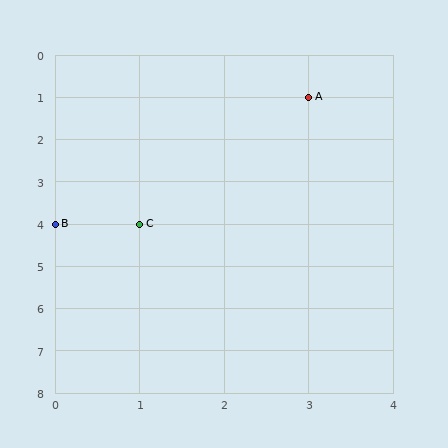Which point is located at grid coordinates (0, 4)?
Point B is at (0, 4).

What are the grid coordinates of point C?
Point C is at grid coordinates (1, 4).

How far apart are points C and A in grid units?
Points C and A are 2 columns and 3 rows apart (about 3.6 grid units diagonally).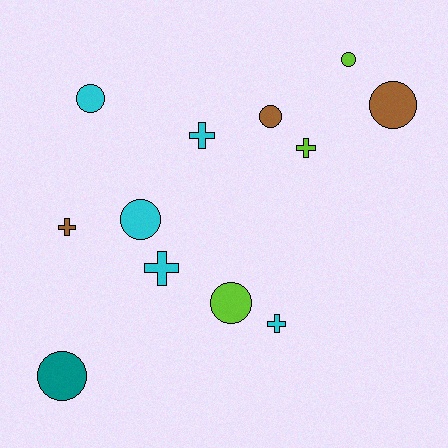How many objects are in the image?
There are 12 objects.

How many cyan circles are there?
There are 2 cyan circles.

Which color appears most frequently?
Cyan, with 5 objects.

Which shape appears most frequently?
Circle, with 7 objects.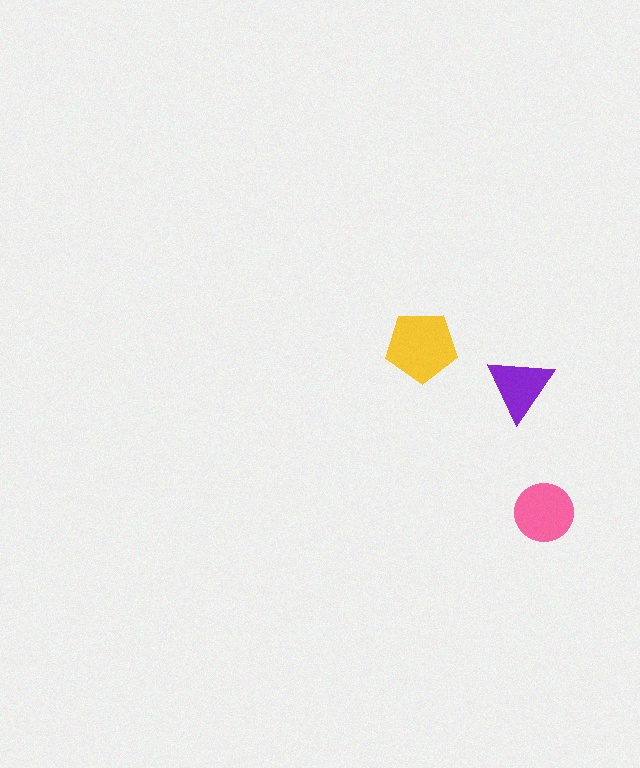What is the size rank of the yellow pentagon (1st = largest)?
1st.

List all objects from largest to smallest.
The yellow pentagon, the pink circle, the purple triangle.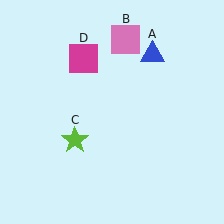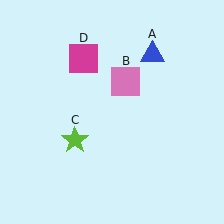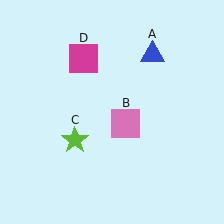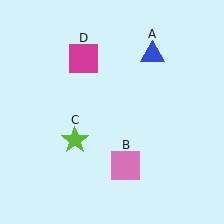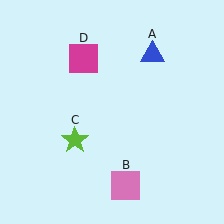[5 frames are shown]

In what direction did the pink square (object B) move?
The pink square (object B) moved down.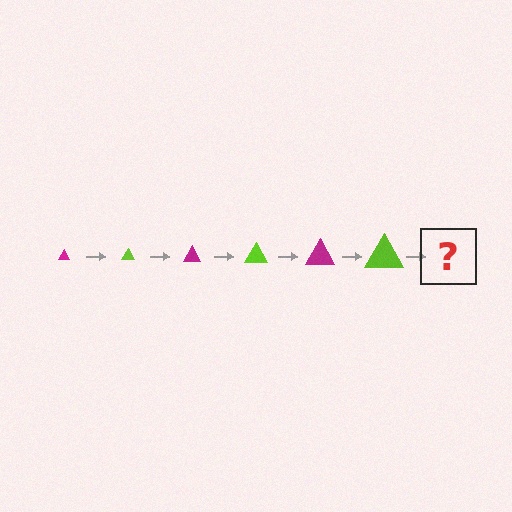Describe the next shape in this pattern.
It should be a magenta triangle, larger than the previous one.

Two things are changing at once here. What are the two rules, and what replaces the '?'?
The two rules are that the triangle grows larger each step and the color cycles through magenta and lime. The '?' should be a magenta triangle, larger than the previous one.